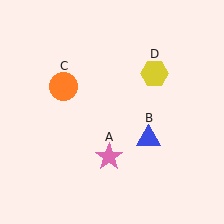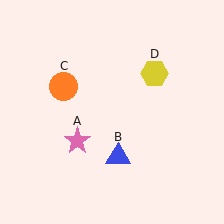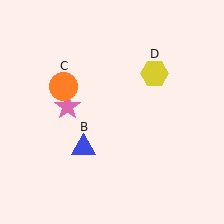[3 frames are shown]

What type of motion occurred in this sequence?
The pink star (object A), blue triangle (object B) rotated clockwise around the center of the scene.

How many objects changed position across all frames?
2 objects changed position: pink star (object A), blue triangle (object B).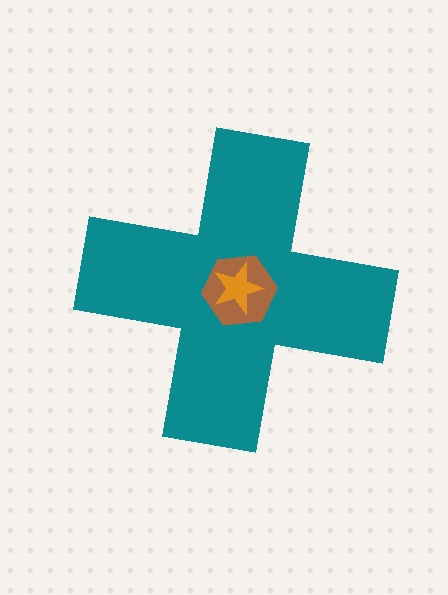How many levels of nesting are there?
3.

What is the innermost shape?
The orange star.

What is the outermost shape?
The teal cross.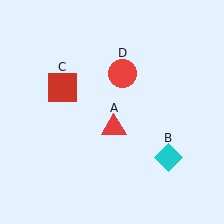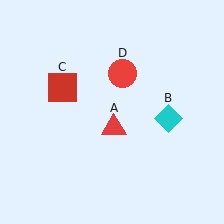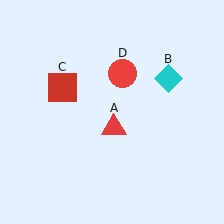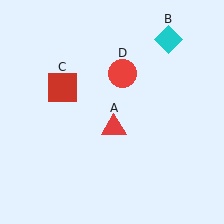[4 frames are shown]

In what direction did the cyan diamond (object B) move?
The cyan diamond (object B) moved up.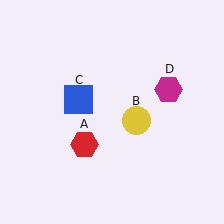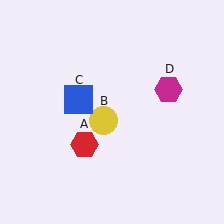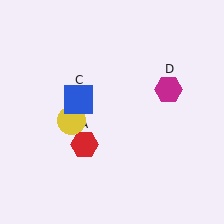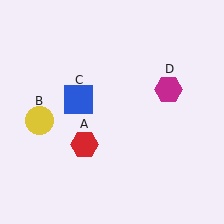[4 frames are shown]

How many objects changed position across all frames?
1 object changed position: yellow circle (object B).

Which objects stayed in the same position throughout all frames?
Red hexagon (object A) and blue square (object C) and magenta hexagon (object D) remained stationary.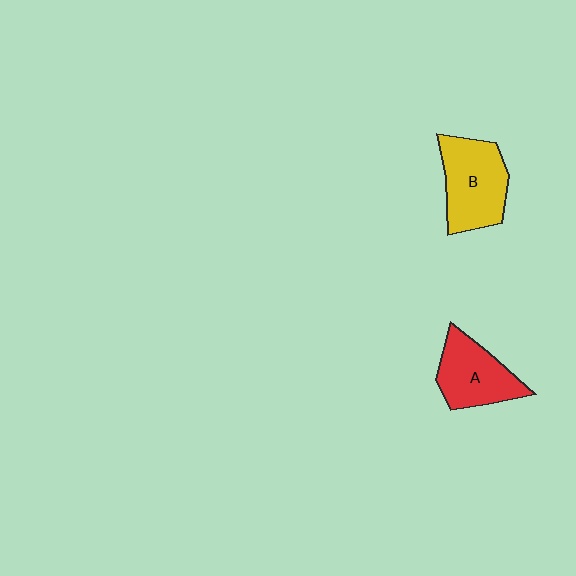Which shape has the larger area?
Shape B (yellow).